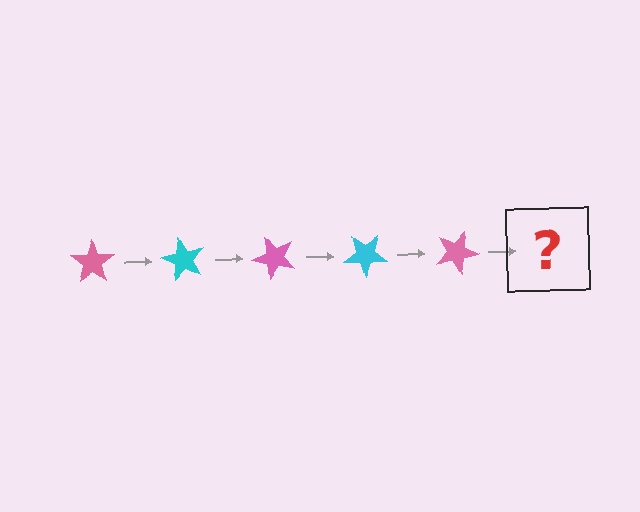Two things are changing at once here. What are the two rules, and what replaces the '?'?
The two rules are that it rotates 60 degrees each step and the color cycles through pink and cyan. The '?' should be a cyan star, rotated 300 degrees from the start.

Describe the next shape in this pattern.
It should be a cyan star, rotated 300 degrees from the start.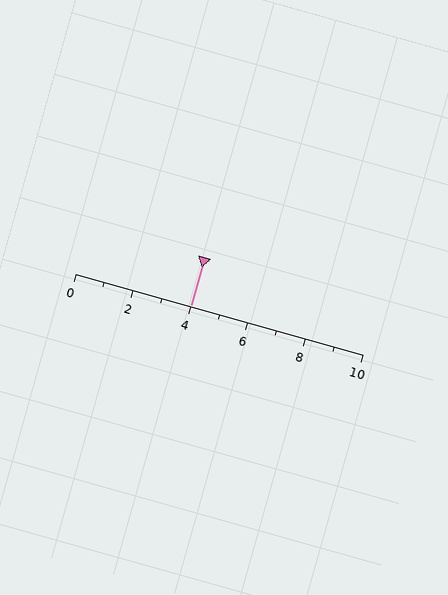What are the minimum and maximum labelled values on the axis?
The axis runs from 0 to 10.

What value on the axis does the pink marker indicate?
The marker indicates approximately 4.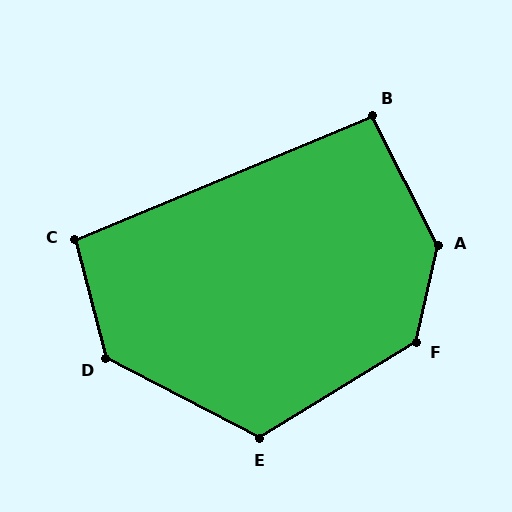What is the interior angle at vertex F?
Approximately 134 degrees (obtuse).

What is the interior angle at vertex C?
Approximately 98 degrees (obtuse).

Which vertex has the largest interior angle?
A, at approximately 141 degrees.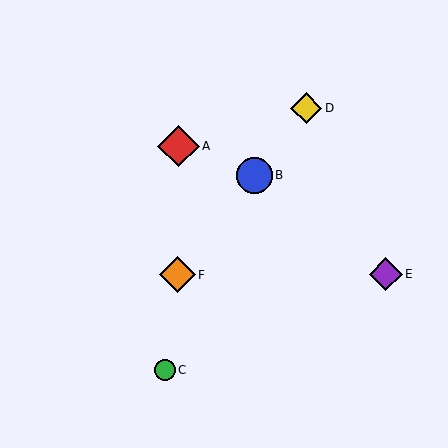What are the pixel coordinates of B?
Object B is at (254, 175).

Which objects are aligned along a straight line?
Objects B, D, F are aligned along a straight line.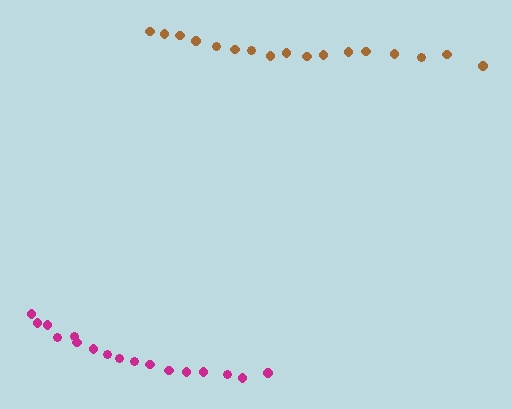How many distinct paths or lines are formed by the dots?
There are 2 distinct paths.